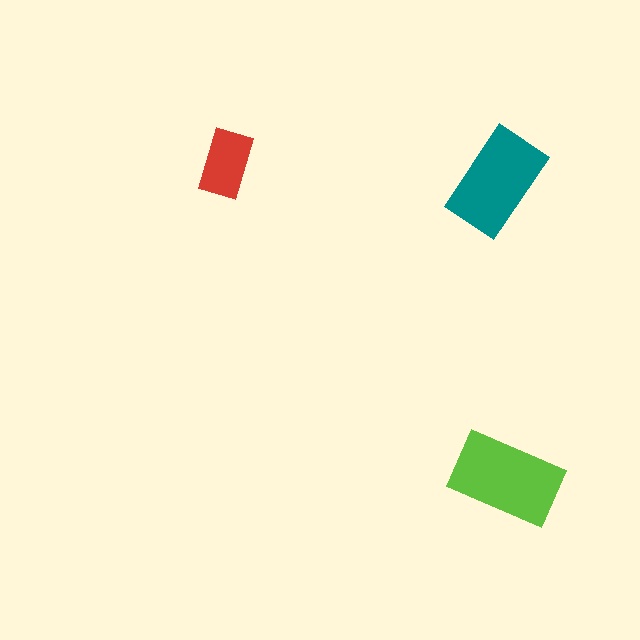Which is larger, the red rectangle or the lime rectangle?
The lime one.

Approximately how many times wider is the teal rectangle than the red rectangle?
About 1.5 times wider.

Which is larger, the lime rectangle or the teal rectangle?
The lime one.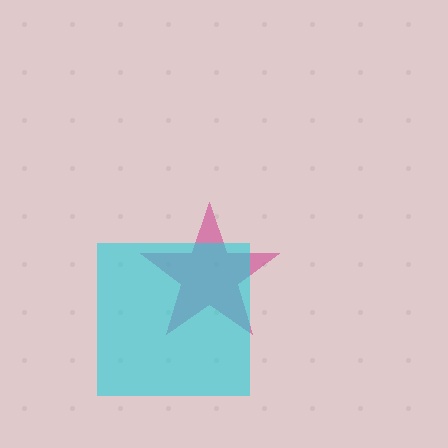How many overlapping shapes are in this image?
There are 2 overlapping shapes in the image.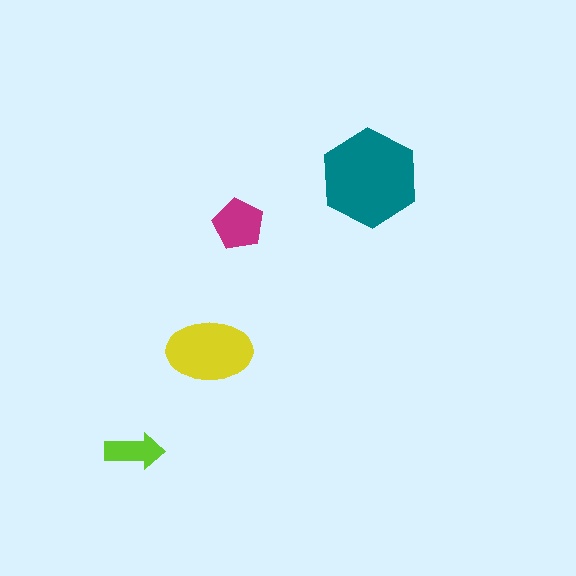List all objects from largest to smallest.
The teal hexagon, the yellow ellipse, the magenta pentagon, the lime arrow.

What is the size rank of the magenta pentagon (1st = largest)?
3rd.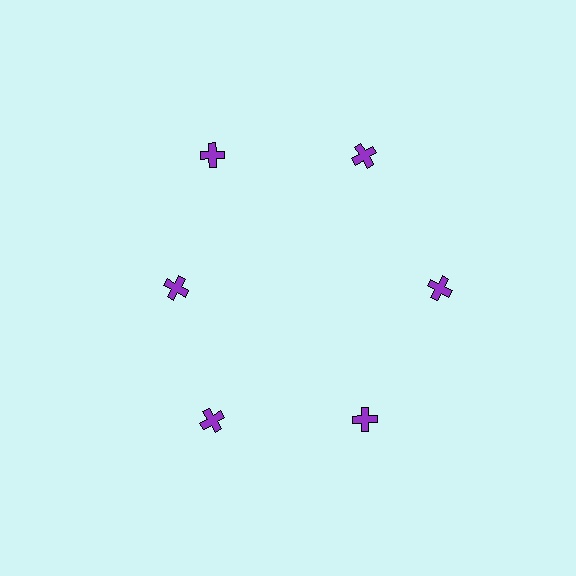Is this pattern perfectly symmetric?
No. The 6 purple crosses are arranged in a ring, but one element near the 9 o'clock position is pulled inward toward the center, breaking the 6-fold rotational symmetry.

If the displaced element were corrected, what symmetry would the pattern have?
It would have 6-fold rotational symmetry — the pattern would map onto itself every 60 degrees.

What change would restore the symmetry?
The symmetry would be restored by moving it outward, back onto the ring so that all 6 crosses sit at equal angles and equal distance from the center.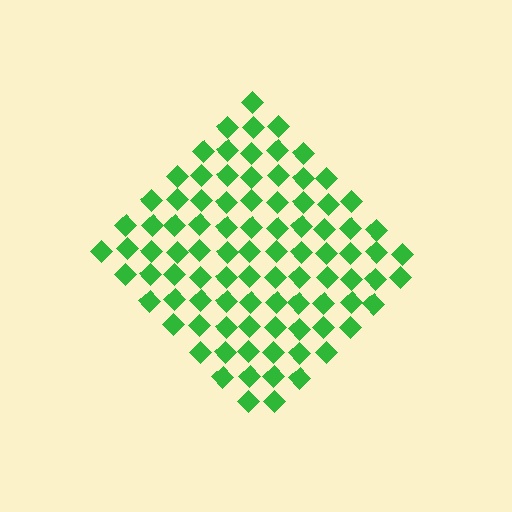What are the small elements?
The small elements are diamonds.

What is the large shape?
The large shape is a diamond.